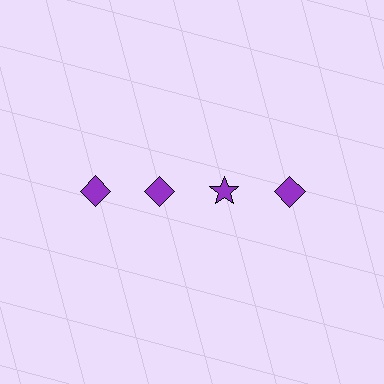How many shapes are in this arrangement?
There are 4 shapes arranged in a grid pattern.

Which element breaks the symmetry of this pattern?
The purple star in the top row, center column breaks the symmetry. All other shapes are purple diamonds.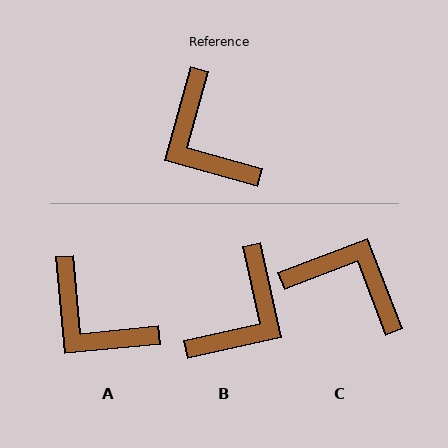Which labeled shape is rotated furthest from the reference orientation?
C, about 144 degrees away.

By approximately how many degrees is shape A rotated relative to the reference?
Approximately 21 degrees counter-clockwise.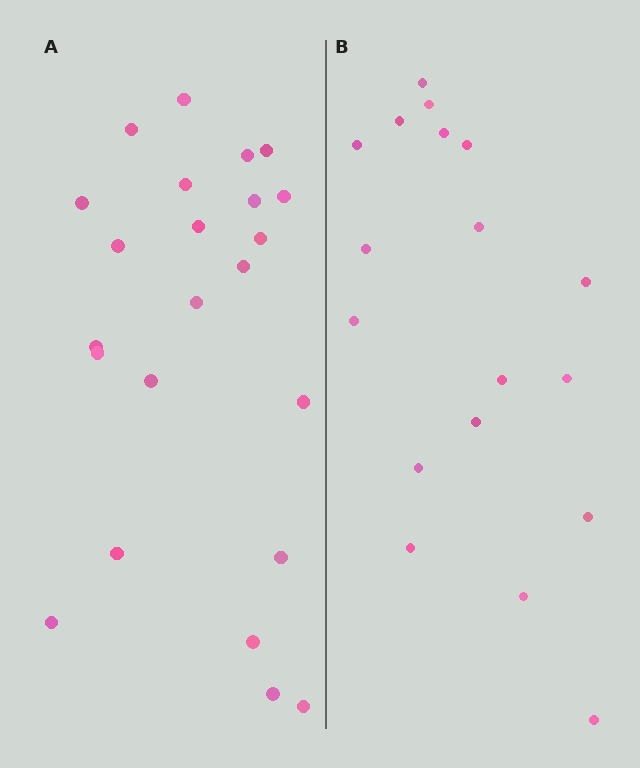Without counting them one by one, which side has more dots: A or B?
Region A (the left region) has more dots.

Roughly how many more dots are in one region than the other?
Region A has about 5 more dots than region B.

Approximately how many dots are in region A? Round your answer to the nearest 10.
About 20 dots. (The exact count is 23, which rounds to 20.)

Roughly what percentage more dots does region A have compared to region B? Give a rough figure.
About 30% more.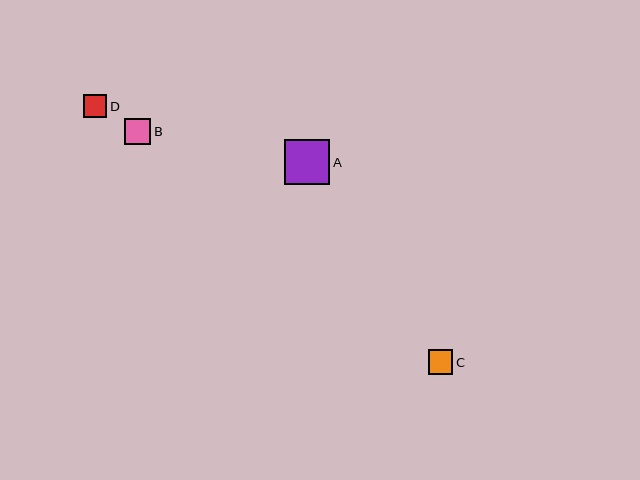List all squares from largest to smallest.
From largest to smallest: A, B, C, D.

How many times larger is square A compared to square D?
Square A is approximately 1.9 times the size of square D.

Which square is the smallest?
Square D is the smallest with a size of approximately 23 pixels.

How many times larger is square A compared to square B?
Square A is approximately 1.7 times the size of square B.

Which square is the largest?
Square A is the largest with a size of approximately 45 pixels.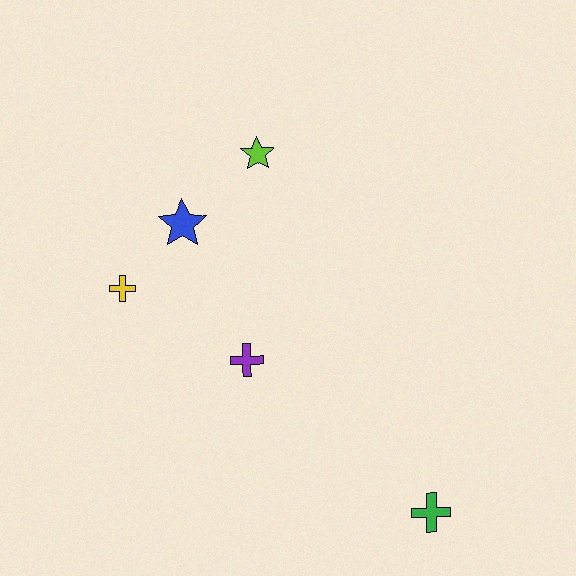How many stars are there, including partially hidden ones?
There are 2 stars.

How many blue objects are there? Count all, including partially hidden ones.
There is 1 blue object.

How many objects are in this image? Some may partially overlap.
There are 5 objects.